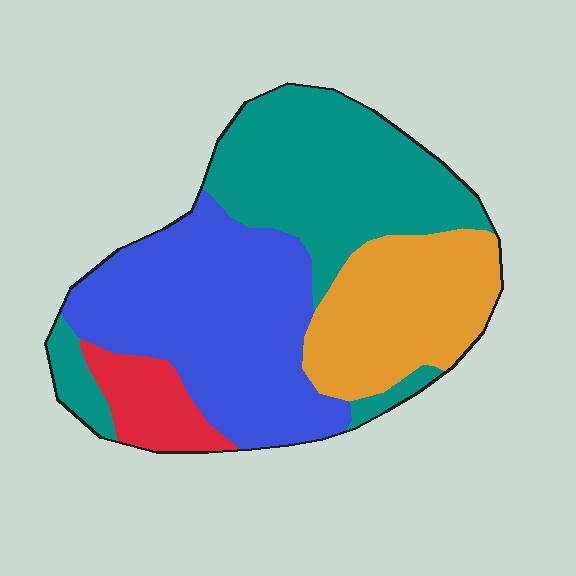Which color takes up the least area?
Red, at roughly 10%.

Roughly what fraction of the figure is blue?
Blue takes up about three eighths (3/8) of the figure.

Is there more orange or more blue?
Blue.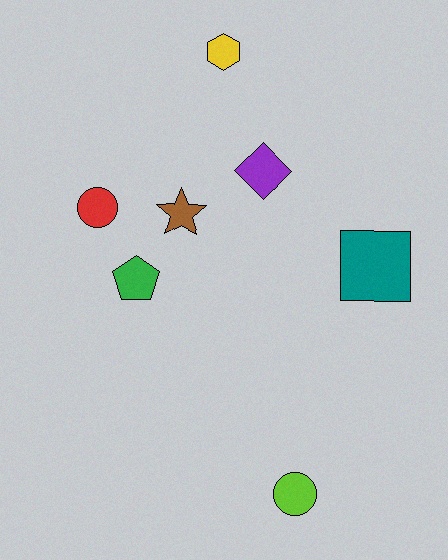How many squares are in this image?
There is 1 square.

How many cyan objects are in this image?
There are no cyan objects.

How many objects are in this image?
There are 7 objects.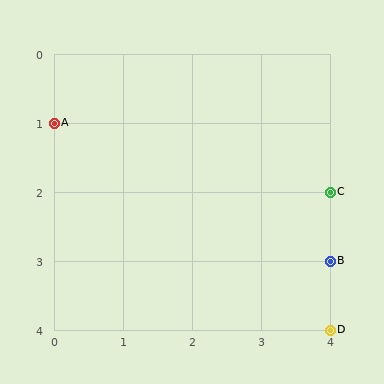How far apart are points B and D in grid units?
Points B and D are 1 row apart.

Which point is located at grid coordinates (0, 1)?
Point A is at (0, 1).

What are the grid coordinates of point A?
Point A is at grid coordinates (0, 1).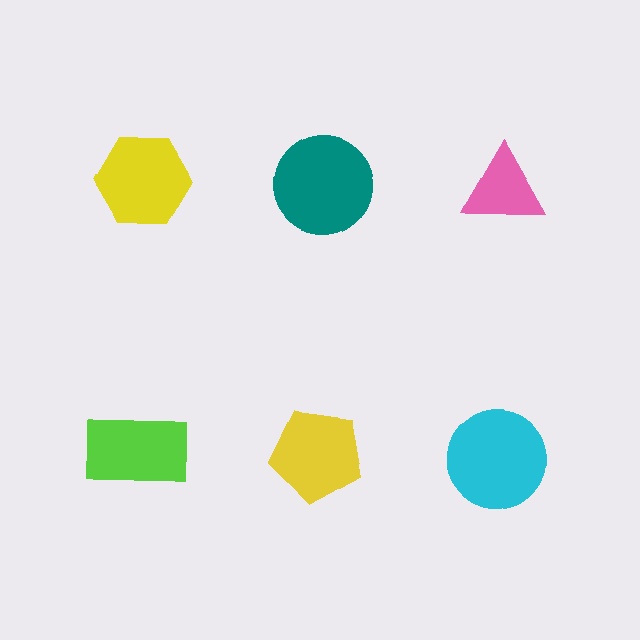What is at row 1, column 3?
A pink triangle.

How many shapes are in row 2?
3 shapes.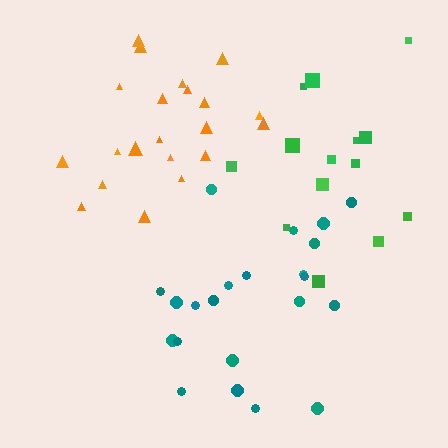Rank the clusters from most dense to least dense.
orange, teal, green.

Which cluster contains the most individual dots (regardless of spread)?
Teal (22).